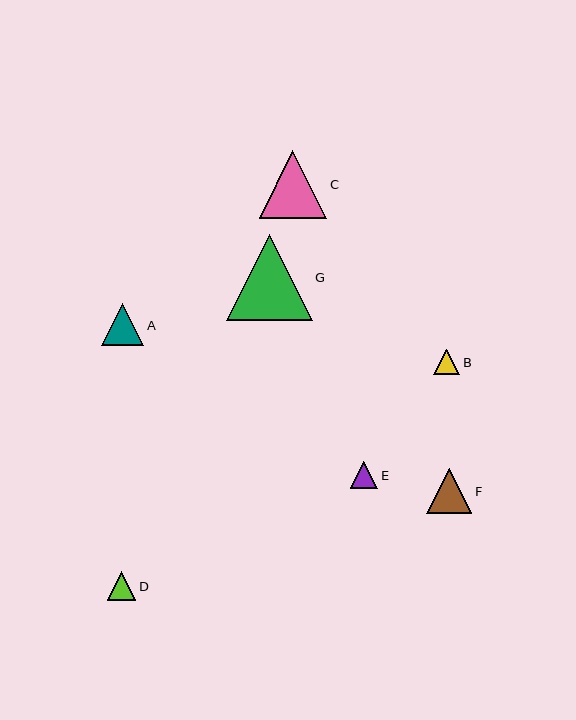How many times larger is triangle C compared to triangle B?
Triangle C is approximately 2.6 times the size of triangle B.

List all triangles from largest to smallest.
From largest to smallest: G, C, F, A, D, E, B.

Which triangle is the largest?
Triangle G is the largest with a size of approximately 86 pixels.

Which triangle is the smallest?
Triangle B is the smallest with a size of approximately 26 pixels.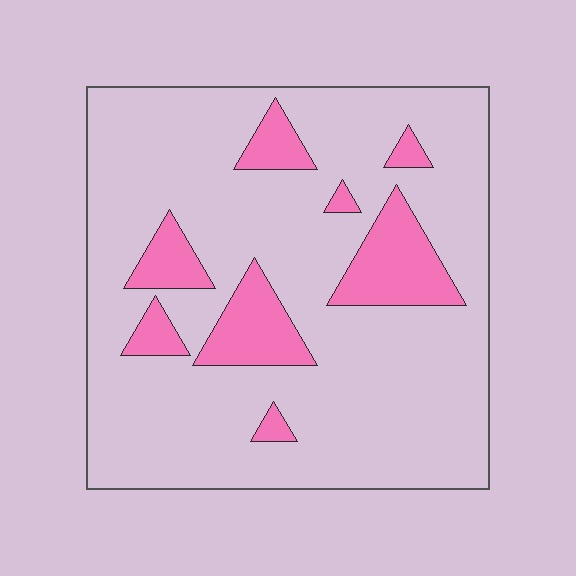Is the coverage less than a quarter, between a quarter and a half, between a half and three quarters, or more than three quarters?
Less than a quarter.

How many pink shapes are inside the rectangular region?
8.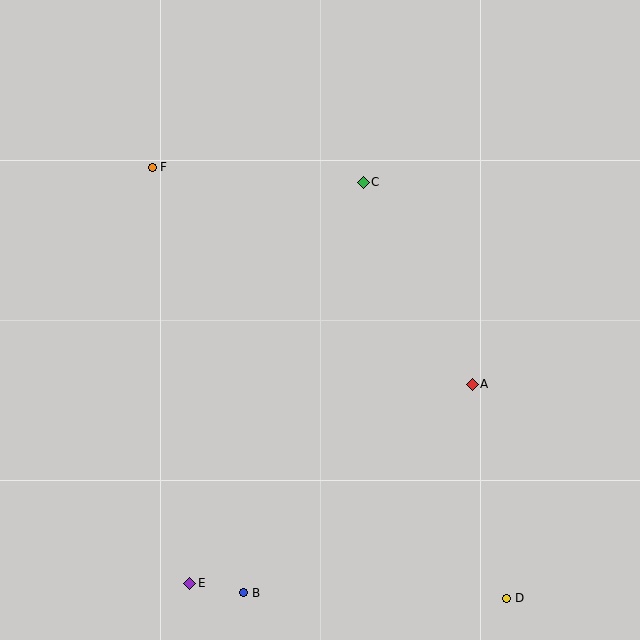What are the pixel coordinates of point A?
Point A is at (472, 384).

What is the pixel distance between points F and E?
The distance between F and E is 418 pixels.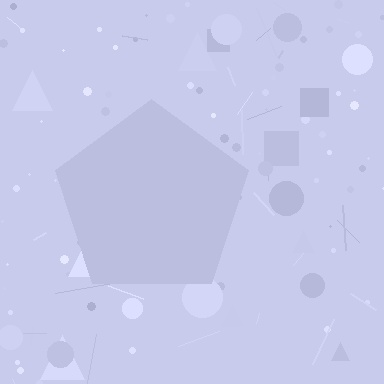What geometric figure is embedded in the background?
A pentagon is embedded in the background.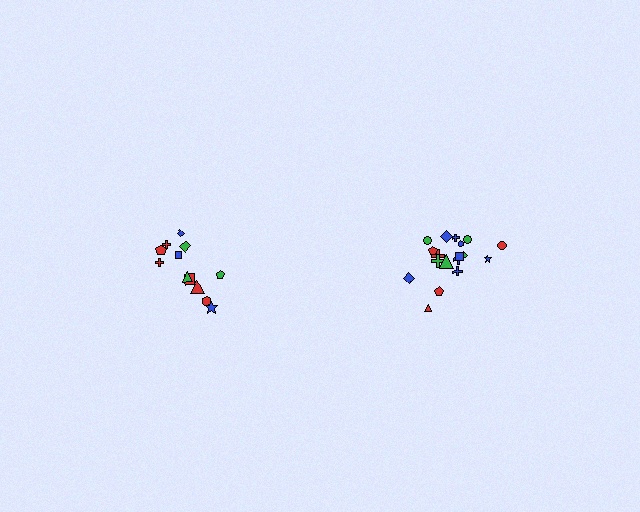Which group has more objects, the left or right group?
The right group.